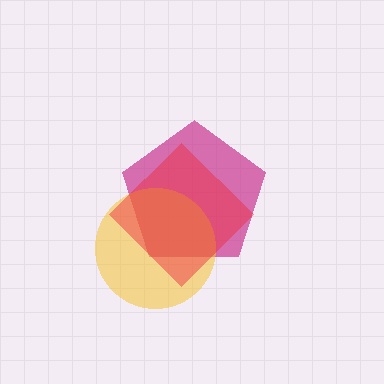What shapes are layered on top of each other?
The layered shapes are: a magenta pentagon, a yellow circle, a red diamond.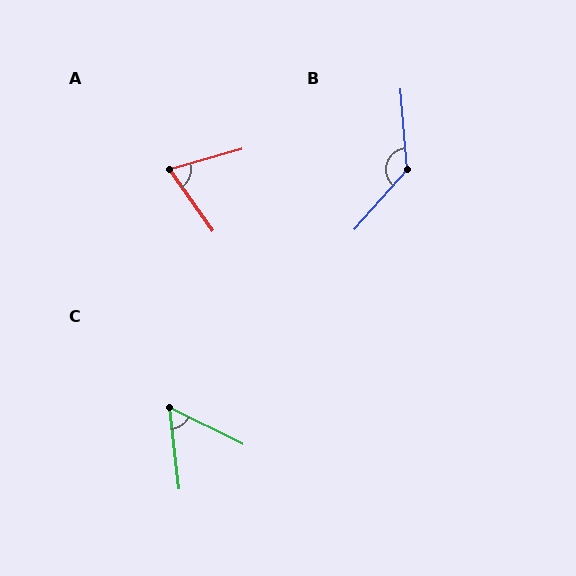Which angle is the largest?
B, at approximately 134 degrees.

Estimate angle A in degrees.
Approximately 70 degrees.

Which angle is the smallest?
C, at approximately 57 degrees.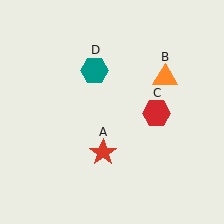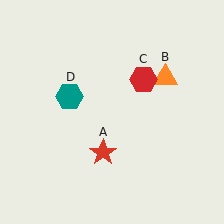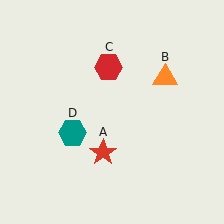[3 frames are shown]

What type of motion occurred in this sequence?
The red hexagon (object C), teal hexagon (object D) rotated counterclockwise around the center of the scene.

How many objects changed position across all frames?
2 objects changed position: red hexagon (object C), teal hexagon (object D).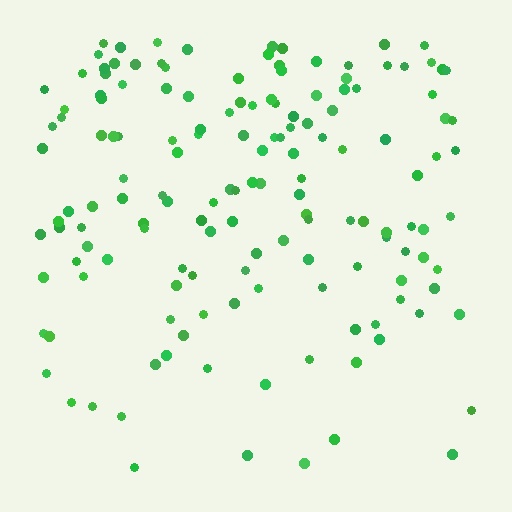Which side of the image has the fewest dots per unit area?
The bottom.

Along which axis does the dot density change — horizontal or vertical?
Vertical.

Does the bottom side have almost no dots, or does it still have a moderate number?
Still a moderate number, just noticeably fewer than the top.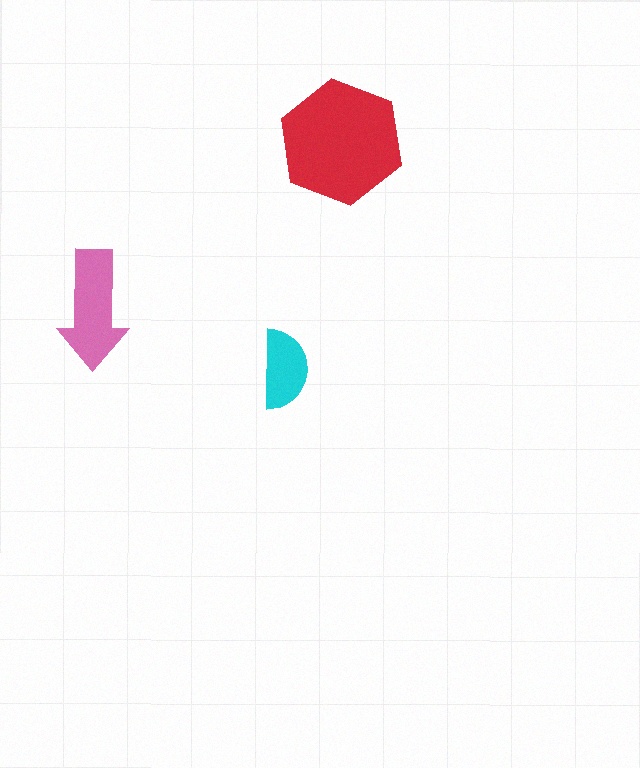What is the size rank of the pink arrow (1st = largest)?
2nd.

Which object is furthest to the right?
The red hexagon is rightmost.